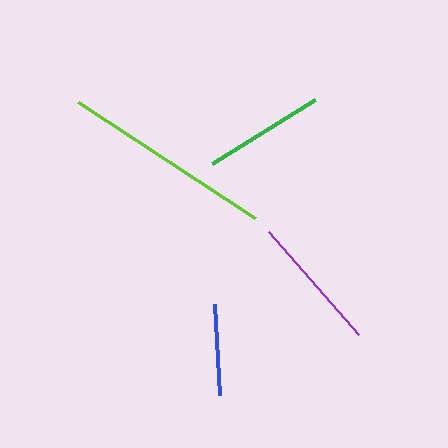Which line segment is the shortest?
The blue line is the shortest at approximately 91 pixels.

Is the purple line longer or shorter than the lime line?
The lime line is longer than the purple line.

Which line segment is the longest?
The lime line is the longest at approximately 212 pixels.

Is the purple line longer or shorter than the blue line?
The purple line is longer than the blue line.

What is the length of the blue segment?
The blue segment is approximately 91 pixels long.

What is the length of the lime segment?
The lime segment is approximately 212 pixels long.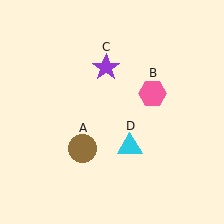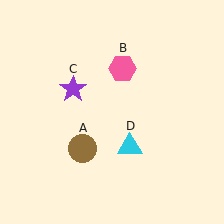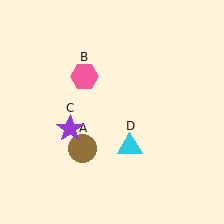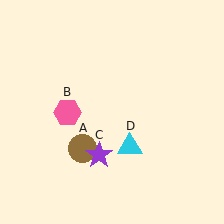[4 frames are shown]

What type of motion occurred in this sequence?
The pink hexagon (object B), purple star (object C) rotated counterclockwise around the center of the scene.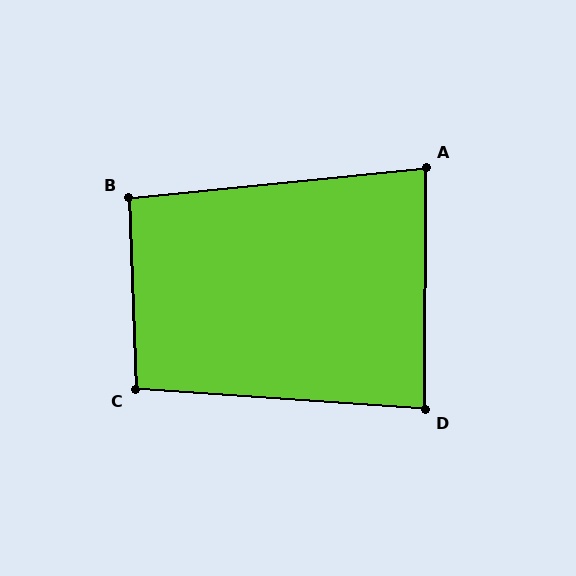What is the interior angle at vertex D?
Approximately 86 degrees (approximately right).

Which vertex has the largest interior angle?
C, at approximately 96 degrees.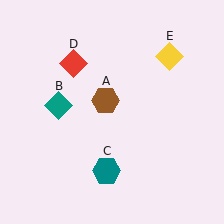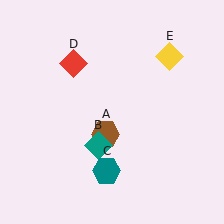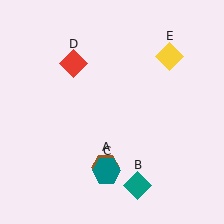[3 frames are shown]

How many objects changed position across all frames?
2 objects changed position: brown hexagon (object A), teal diamond (object B).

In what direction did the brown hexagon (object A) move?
The brown hexagon (object A) moved down.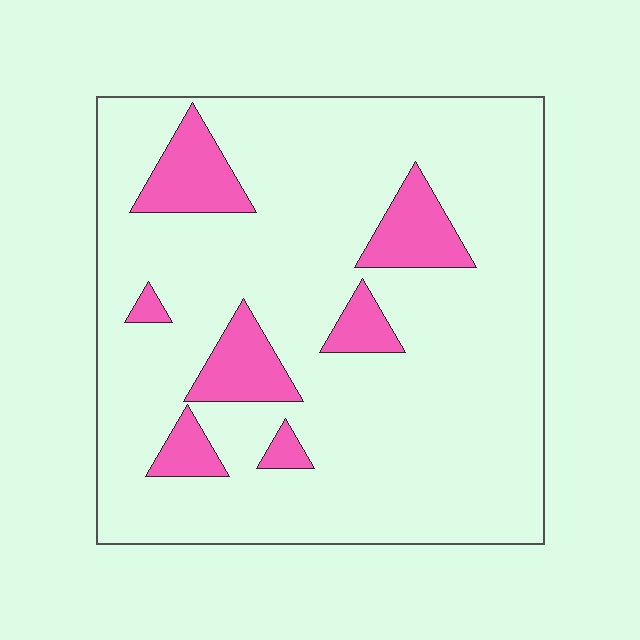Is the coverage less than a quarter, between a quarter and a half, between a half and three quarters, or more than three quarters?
Less than a quarter.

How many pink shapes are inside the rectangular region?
7.